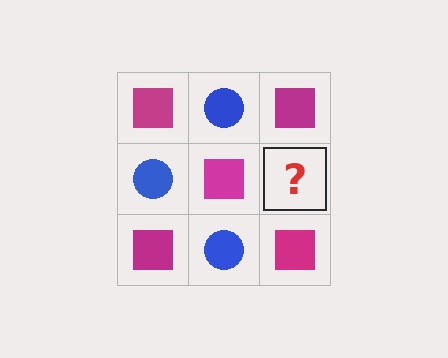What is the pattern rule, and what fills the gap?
The rule is that it alternates magenta square and blue circle in a checkerboard pattern. The gap should be filled with a blue circle.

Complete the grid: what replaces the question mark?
The question mark should be replaced with a blue circle.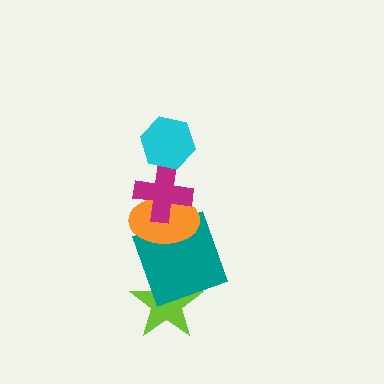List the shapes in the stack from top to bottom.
From top to bottom: the cyan hexagon, the magenta cross, the orange ellipse, the teal square, the lime star.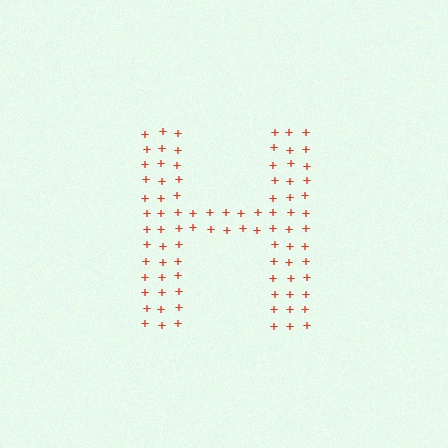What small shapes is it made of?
It is made of small plus signs.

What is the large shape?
The large shape is the letter H.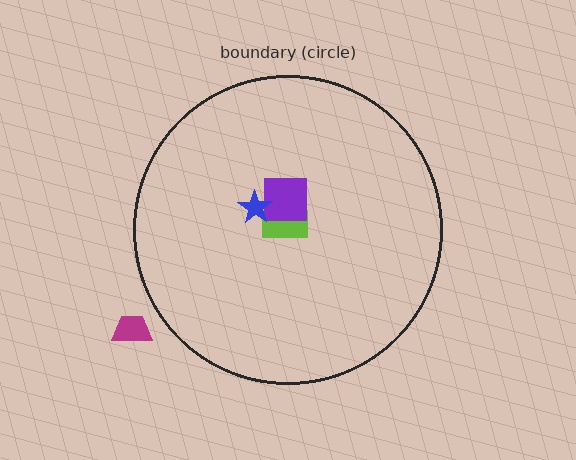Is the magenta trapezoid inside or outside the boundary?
Outside.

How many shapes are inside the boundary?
3 inside, 1 outside.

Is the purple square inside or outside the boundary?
Inside.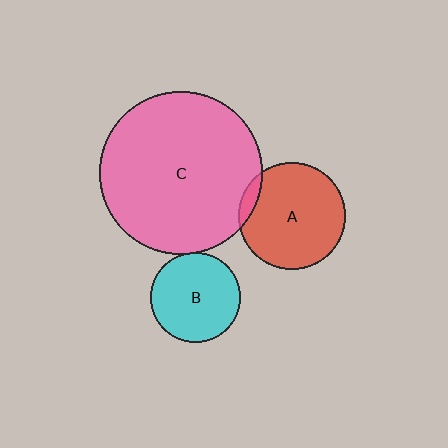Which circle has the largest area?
Circle C (pink).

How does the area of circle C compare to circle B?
Approximately 3.3 times.